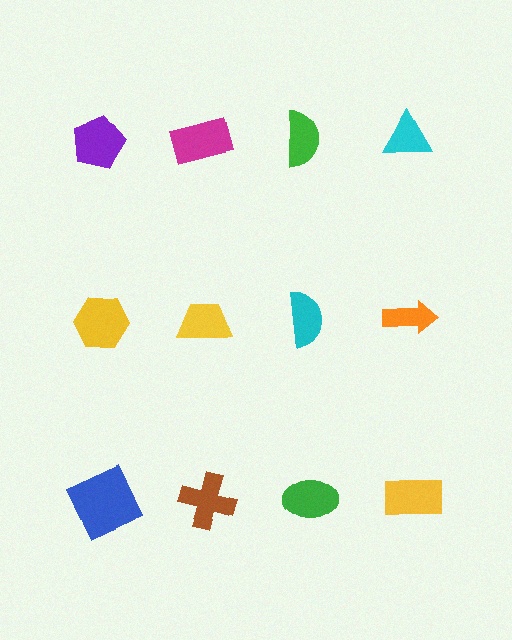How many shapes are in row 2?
4 shapes.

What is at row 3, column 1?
A blue square.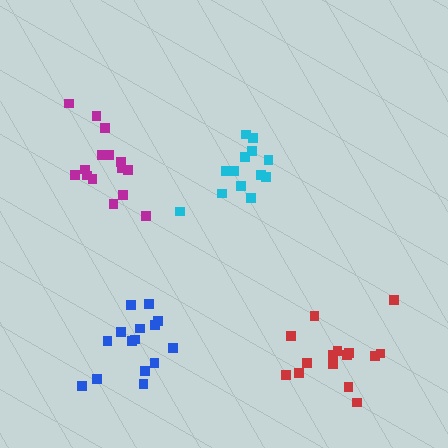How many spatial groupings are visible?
There are 4 spatial groupings.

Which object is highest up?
The magenta cluster is topmost.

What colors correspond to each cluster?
The clusters are colored: cyan, magenta, blue, red.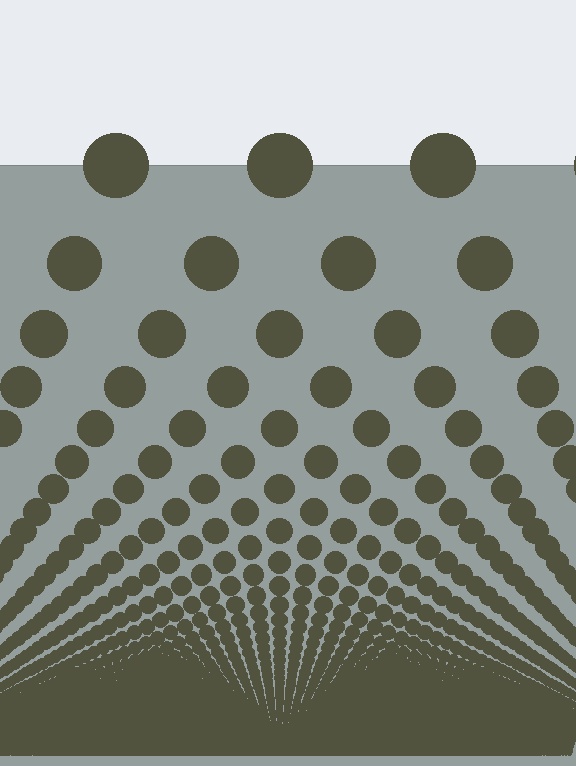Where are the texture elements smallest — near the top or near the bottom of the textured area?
Near the bottom.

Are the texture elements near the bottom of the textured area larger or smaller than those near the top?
Smaller. The gradient is inverted — elements near the bottom are smaller and denser.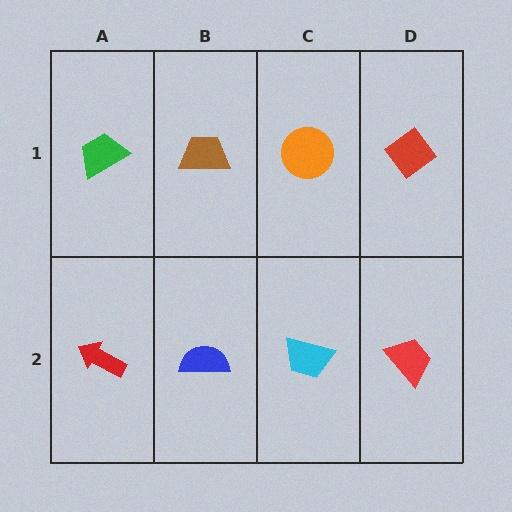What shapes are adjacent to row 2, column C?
An orange circle (row 1, column C), a blue semicircle (row 2, column B), a red trapezoid (row 2, column D).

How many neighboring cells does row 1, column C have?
3.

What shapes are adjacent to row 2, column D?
A red diamond (row 1, column D), a cyan trapezoid (row 2, column C).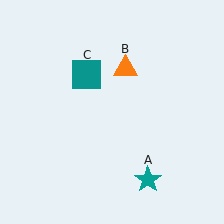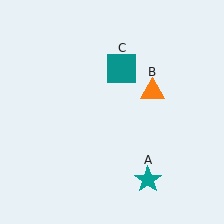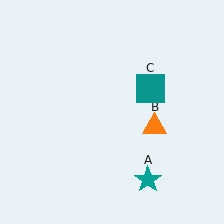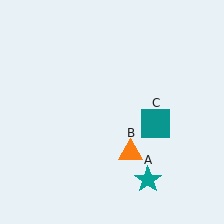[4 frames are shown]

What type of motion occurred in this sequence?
The orange triangle (object B), teal square (object C) rotated clockwise around the center of the scene.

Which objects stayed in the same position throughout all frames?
Teal star (object A) remained stationary.